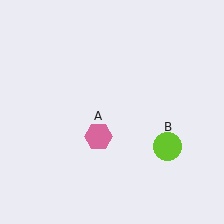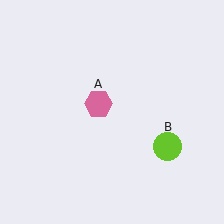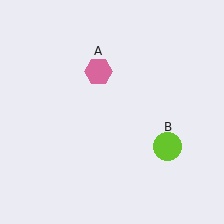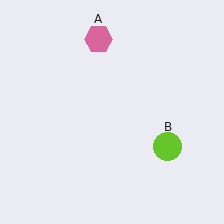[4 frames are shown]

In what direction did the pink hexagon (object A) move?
The pink hexagon (object A) moved up.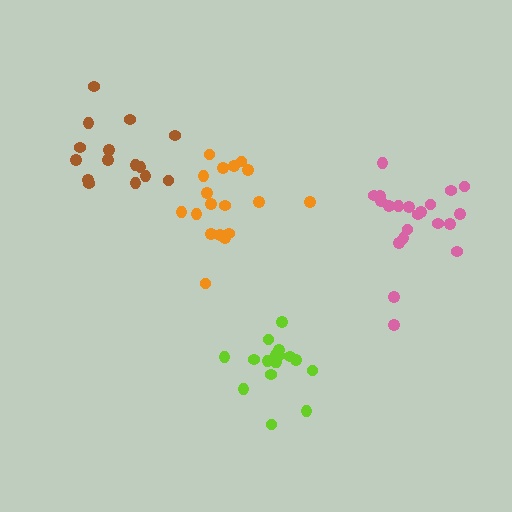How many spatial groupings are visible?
There are 4 spatial groupings.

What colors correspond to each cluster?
The clusters are colored: brown, pink, lime, orange.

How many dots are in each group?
Group 1: 15 dots, Group 2: 21 dots, Group 3: 17 dots, Group 4: 18 dots (71 total).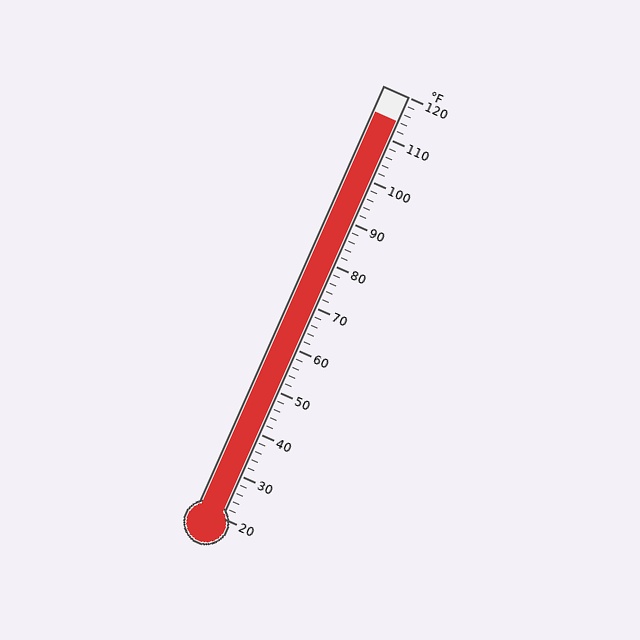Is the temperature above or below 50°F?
The temperature is above 50°F.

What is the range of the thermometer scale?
The thermometer scale ranges from 20°F to 120°F.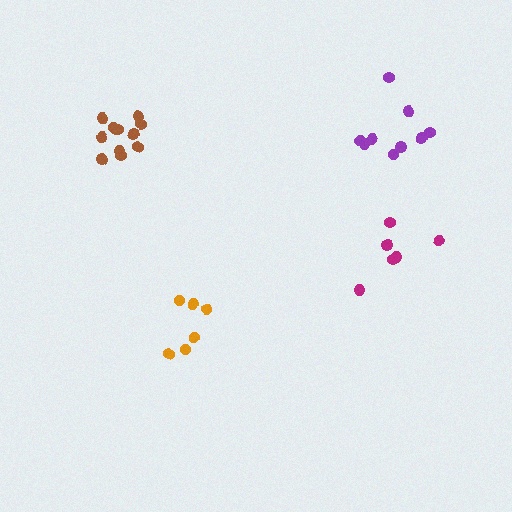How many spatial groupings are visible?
There are 4 spatial groupings.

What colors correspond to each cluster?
The clusters are colored: orange, magenta, purple, brown.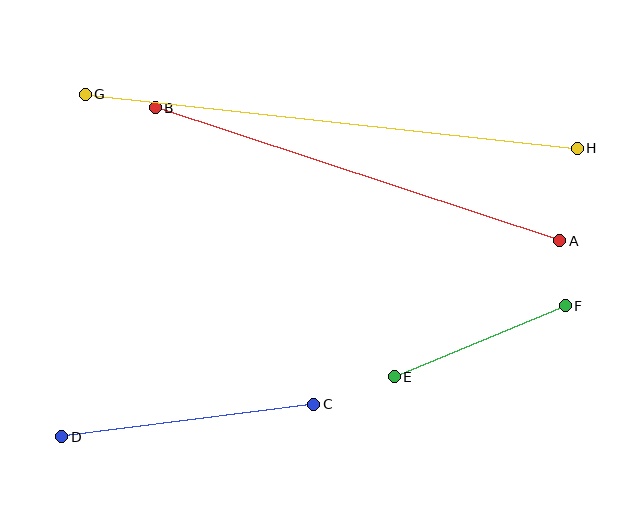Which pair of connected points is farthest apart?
Points G and H are farthest apart.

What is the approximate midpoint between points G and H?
The midpoint is at approximately (331, 121) pixels.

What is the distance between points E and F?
The distance is approximately 185 pixels.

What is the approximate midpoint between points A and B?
The midpoint is at approximately (357, 174) pixels.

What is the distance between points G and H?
The distance is approximately 495 pixels.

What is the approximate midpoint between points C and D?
The midpoint is at approximately (188, 420) pixels.